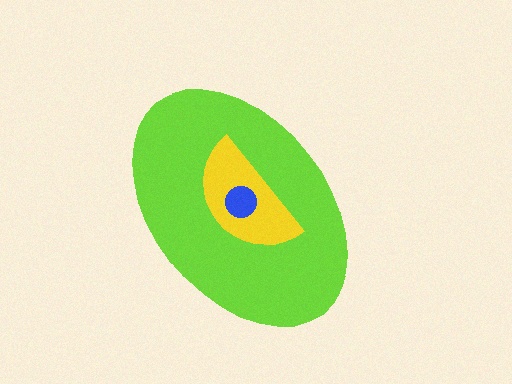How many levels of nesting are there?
3.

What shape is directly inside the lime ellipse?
The yellow semicircle.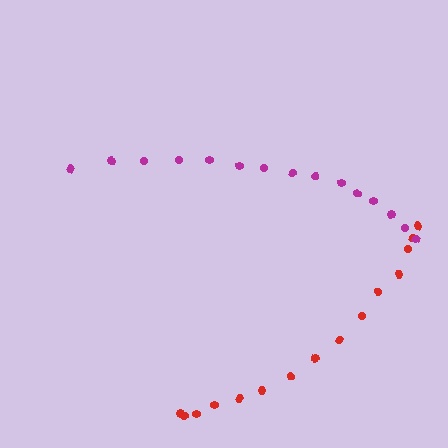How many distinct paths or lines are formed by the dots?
There are 2 distinct paths.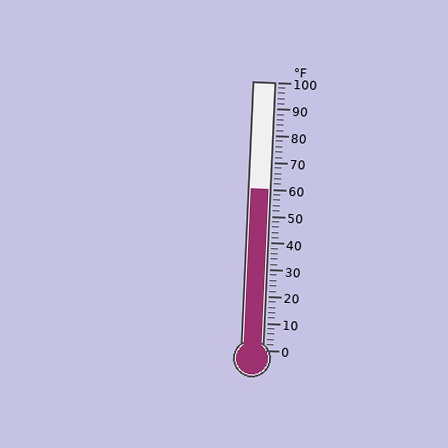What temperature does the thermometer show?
The thermometer shows approximately 60°F.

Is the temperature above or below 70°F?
The temperature is below 70°F.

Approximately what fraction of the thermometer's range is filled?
The thermometer is filled to approximately 60% of its range.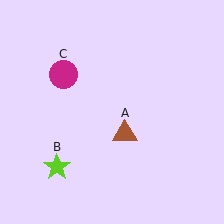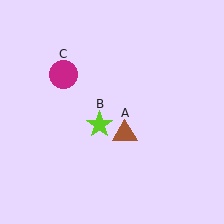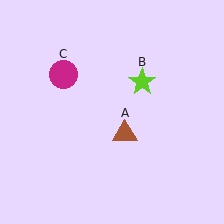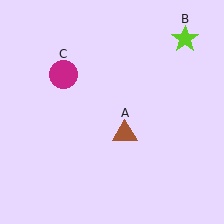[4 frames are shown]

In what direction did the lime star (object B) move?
The lime star (object B) moved up and to the right.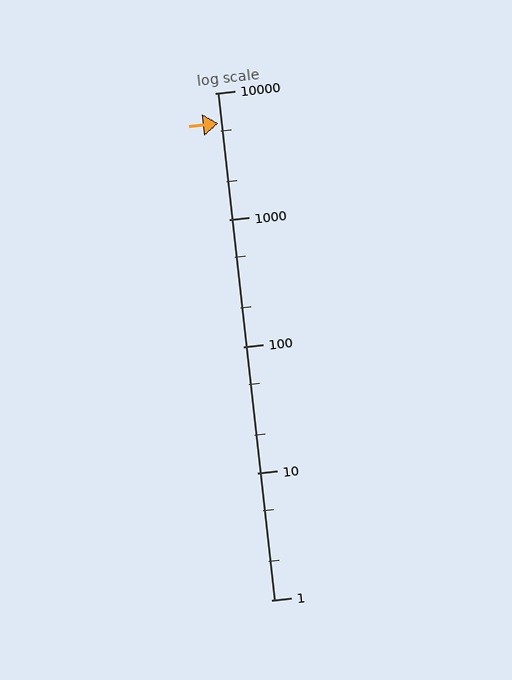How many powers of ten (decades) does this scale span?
The scale spans 4 decades, from 1 to 10000.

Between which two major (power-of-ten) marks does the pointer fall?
The pointer is between 1000 and 10000.